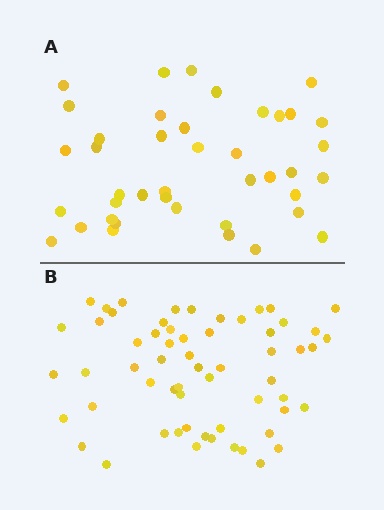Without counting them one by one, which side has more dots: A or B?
Region B (the bottom region) has more dots.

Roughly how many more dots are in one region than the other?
Region B has approximately 20 more dots than region A.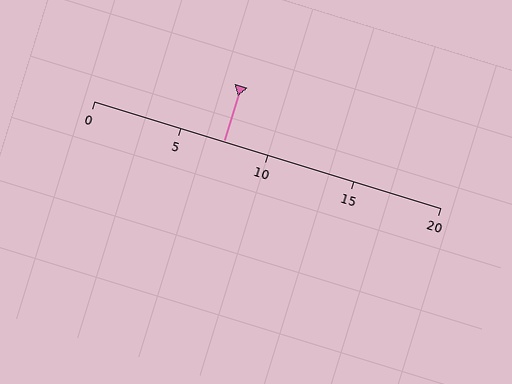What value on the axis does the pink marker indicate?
The marker indicates approximately 7.5.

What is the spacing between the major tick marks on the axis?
The major ticks are spaced 5 apart.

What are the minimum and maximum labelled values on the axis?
The axis runs from 0 to 20.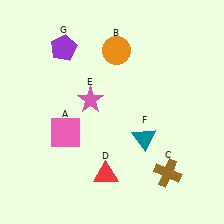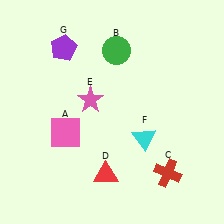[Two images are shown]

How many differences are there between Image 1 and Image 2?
There are 3 differences between the two images.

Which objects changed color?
B changed from orange to green. C changed from brown to red. F changed from teal to cyan.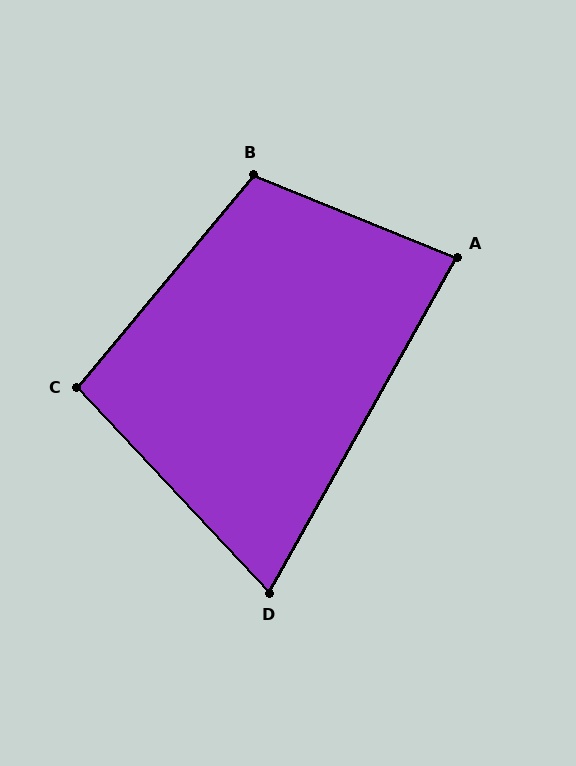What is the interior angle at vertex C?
Approximately 97 degrees (obtuse).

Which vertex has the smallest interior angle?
D, at approximately 72 degrees.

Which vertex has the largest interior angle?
B, at approximately 108 degrees.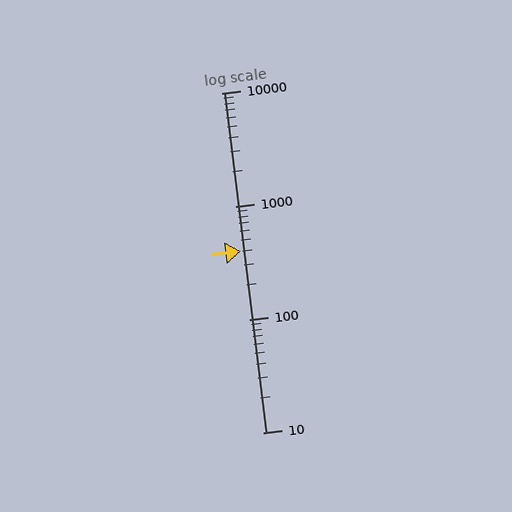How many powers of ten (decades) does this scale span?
The scale spans 3 decades, from 10 to 10000.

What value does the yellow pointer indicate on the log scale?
The pointer indicates approximately 400.